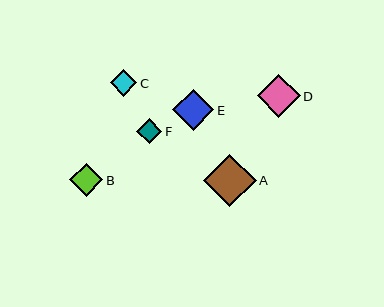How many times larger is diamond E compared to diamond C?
Diamond E is approximately 1.6 times the size of diamond C.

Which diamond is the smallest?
Diamond F is the smallest with a size of approximately 25 pixels.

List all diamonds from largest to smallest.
From largest to smallest: A, D, E, B, C, F.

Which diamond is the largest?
Diamond A is the largest with a size of approximately 52 pixels.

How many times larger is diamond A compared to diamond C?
Diamond A is approximately 2.0 times the size of diamond C.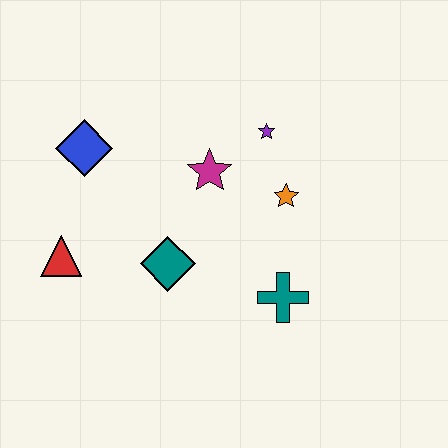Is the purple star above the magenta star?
Yes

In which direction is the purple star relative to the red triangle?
The purple star is to the right of the red triangle.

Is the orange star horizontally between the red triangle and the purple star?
No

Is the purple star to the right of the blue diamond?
Yes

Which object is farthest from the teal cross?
The blue diamond is farthest from the teal cross.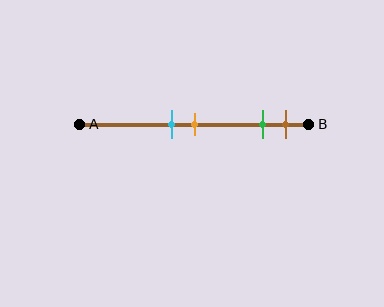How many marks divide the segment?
There are 4 marks dividing the segment.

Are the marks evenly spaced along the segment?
No, the marks are not evenly spaced.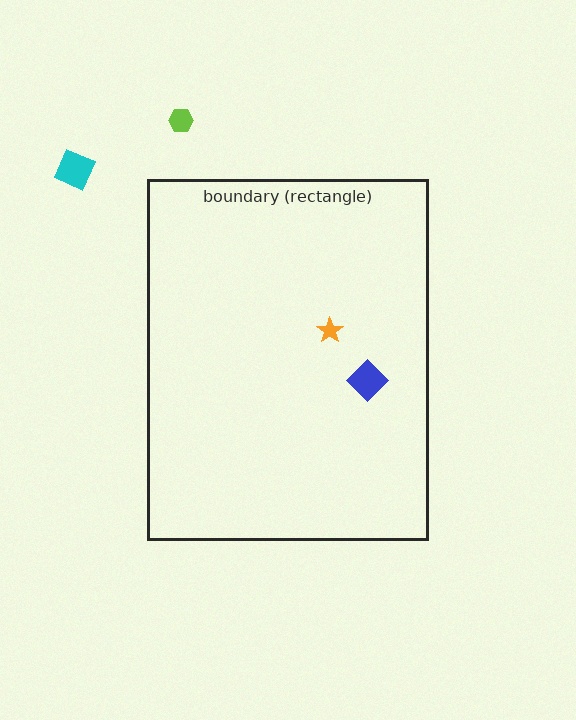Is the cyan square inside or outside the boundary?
Outside.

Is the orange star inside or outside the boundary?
Inside.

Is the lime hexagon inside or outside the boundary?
Outside.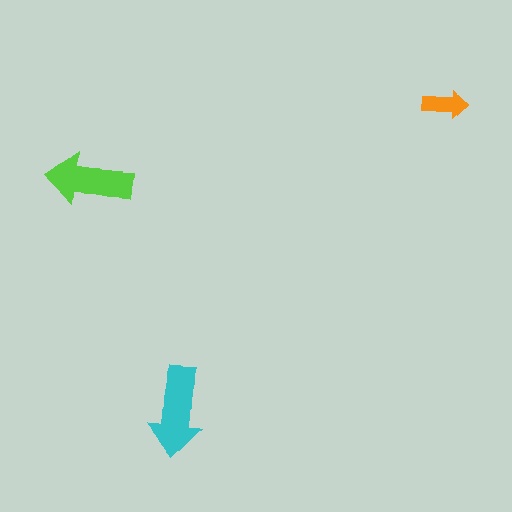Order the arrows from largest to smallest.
the cyan one, the lime one, the orange one.